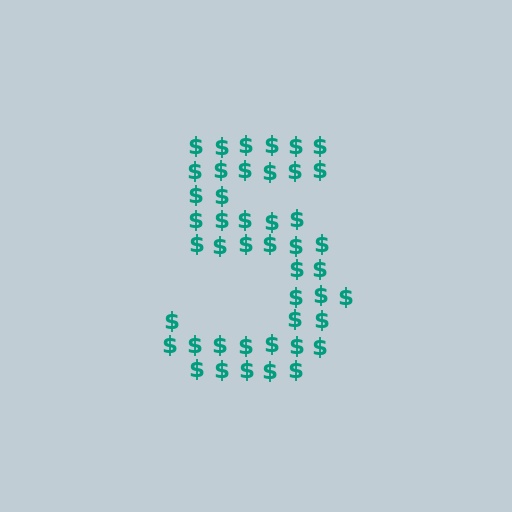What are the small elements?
The small elements are dollar signs.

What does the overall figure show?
The overall figure shows the digit 5.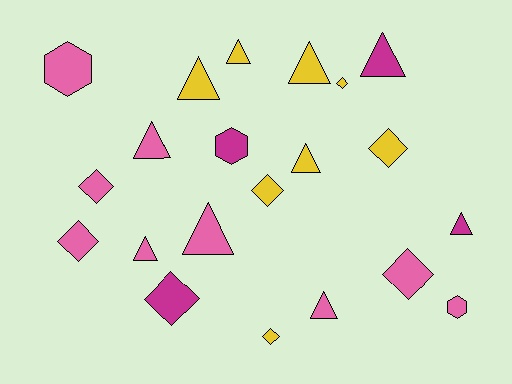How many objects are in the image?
There are 21 objects.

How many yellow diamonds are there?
There are 4 yellow diamonds.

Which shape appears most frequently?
Triangle, with 10 objects.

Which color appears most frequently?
Pink, with 9 objects.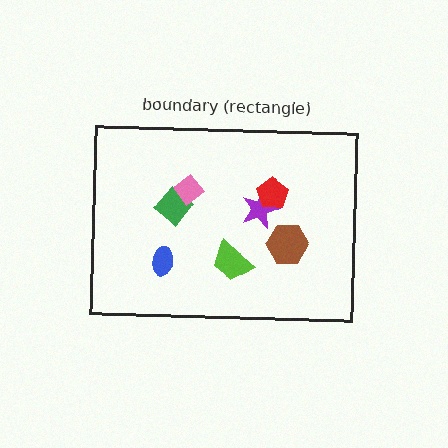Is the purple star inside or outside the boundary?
Inside.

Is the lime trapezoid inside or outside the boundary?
Inside.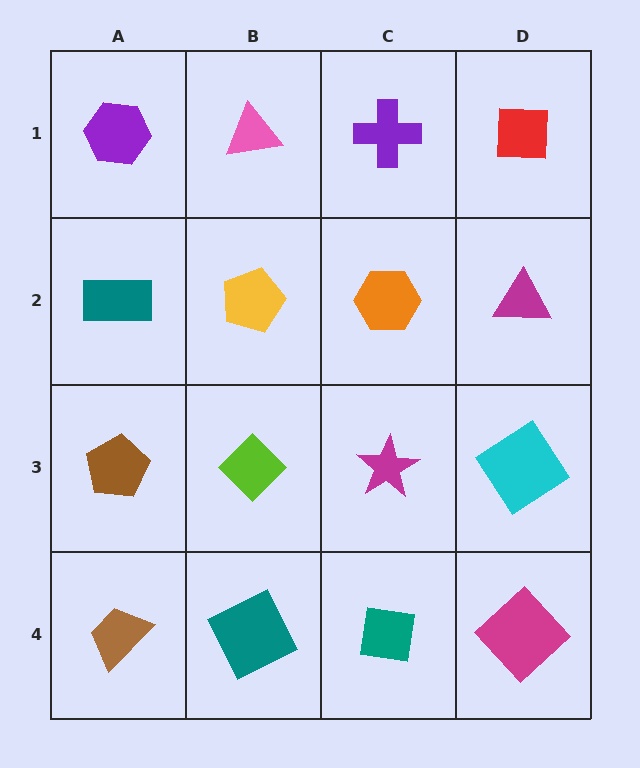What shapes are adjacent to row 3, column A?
A teal rectangle (row 2, column A), a brown trapezoid (row 4, column A), a lime diamond (row 3, column B).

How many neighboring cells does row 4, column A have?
2.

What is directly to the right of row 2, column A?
A yellow pentagon.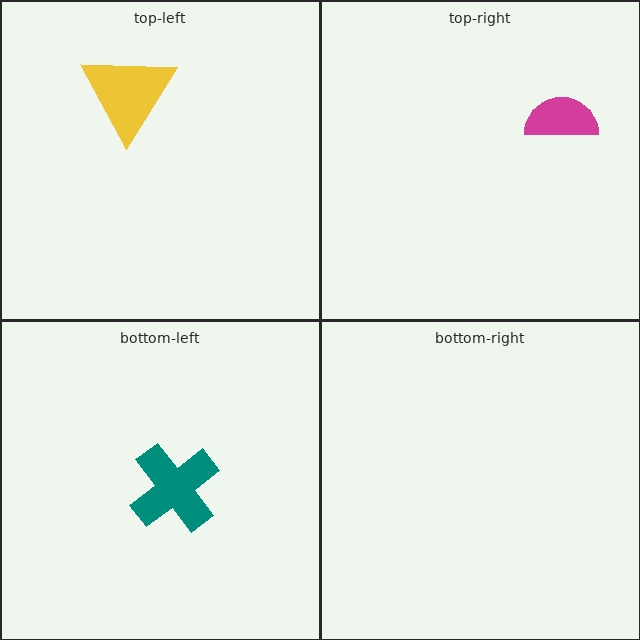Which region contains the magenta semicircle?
The top-right region.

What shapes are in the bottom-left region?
The teal cross.